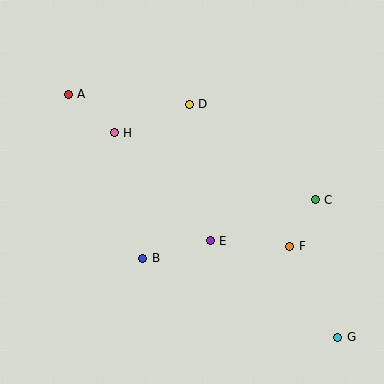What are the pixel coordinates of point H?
Point H is at (114, 133).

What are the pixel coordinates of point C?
Point C is at (315, 200).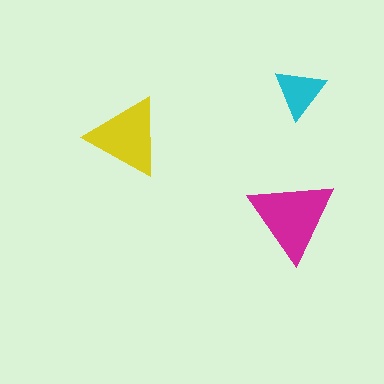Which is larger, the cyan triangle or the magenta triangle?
The magenta one.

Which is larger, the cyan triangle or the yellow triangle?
The yellow one.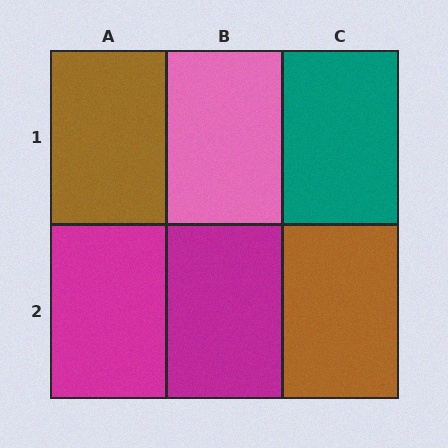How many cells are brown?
2 cells are brown.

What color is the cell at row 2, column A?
Magenta.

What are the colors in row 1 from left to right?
Brown, pink, teal.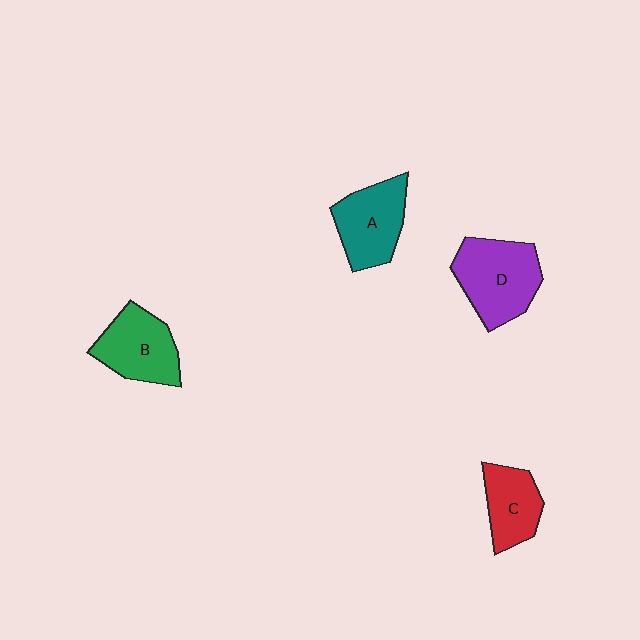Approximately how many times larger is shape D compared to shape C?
Approximately 1.5 times.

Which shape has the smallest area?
Shape C (red).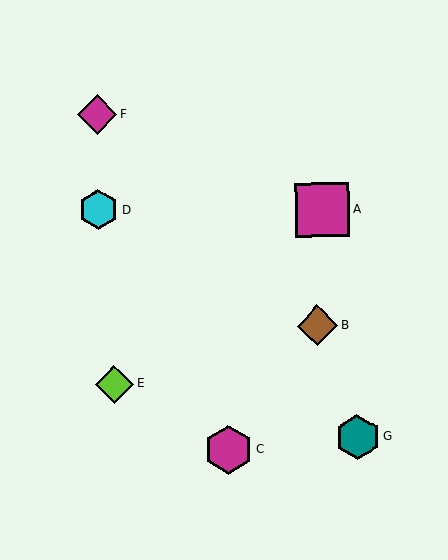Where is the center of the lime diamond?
The center of the lime diamond is at (114, 384).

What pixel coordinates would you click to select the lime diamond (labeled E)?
Click at (114, 384) to select the lime diamond E.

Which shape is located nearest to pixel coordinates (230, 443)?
The magenta hexagon (labeled C) at (229, 450) is nearest to that location.